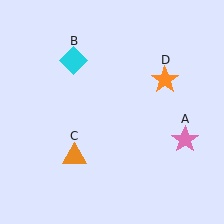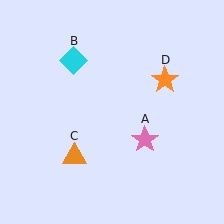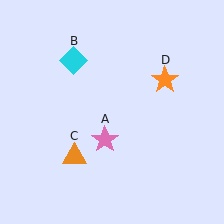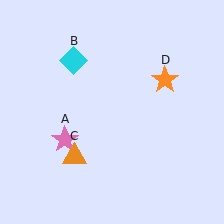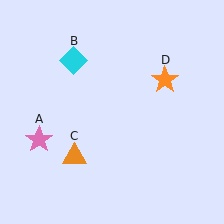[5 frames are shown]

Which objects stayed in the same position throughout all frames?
Cyan diamond (object B) and orange triangle (object C) and orange star (object D) remained stationary.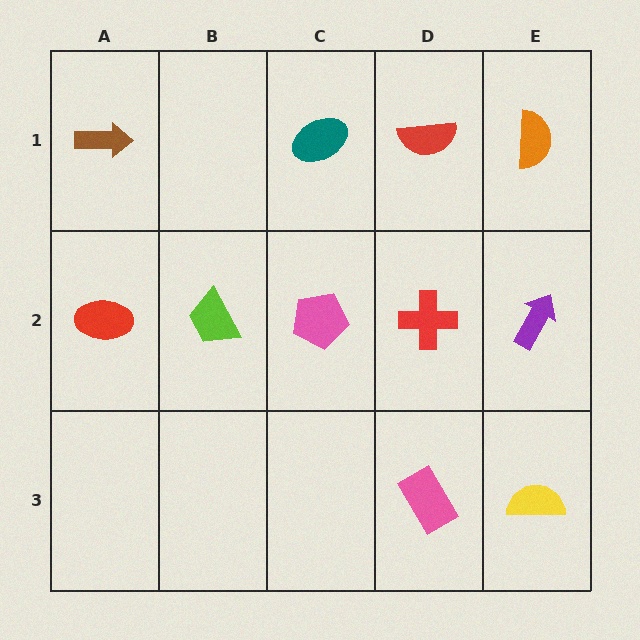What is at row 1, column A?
A brown arrow.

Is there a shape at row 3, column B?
No, that cell is empty.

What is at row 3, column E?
A yellow semicircle.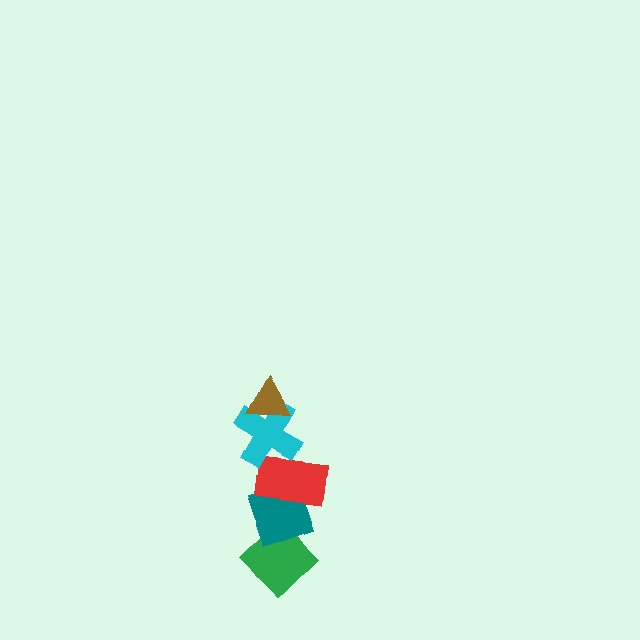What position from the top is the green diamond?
The green diamond is 5th from the top.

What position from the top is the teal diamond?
The teal diamond is 4th from the top.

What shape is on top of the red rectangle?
The cyan cross is on top of the red rectangle.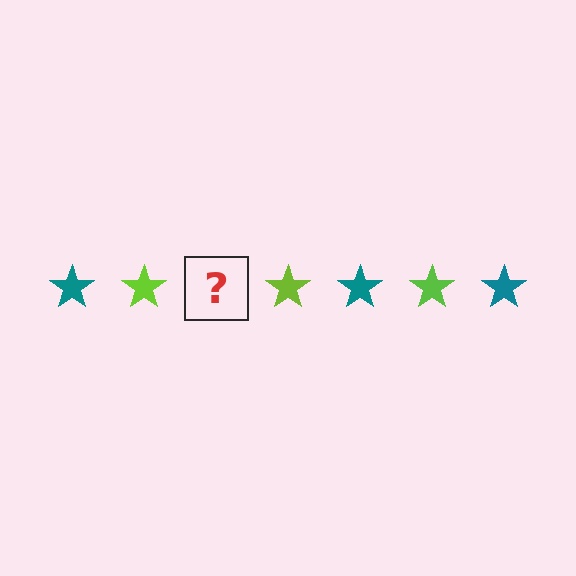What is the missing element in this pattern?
The missing element is a teal star.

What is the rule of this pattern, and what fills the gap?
The rule is that the pattern cycles through teal, lime stars. The gap should be filled with a teal star.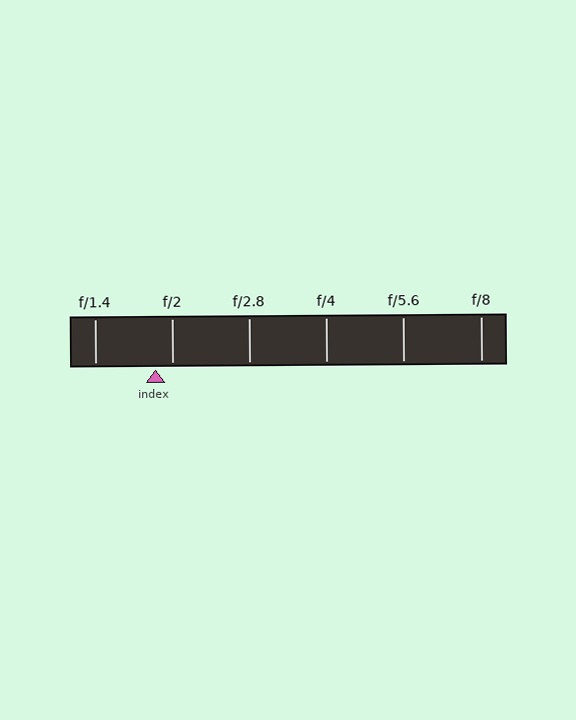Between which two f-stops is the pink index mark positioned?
The index mark is between f/1.4 and f/2.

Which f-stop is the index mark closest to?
The index mark is closest to f/2.